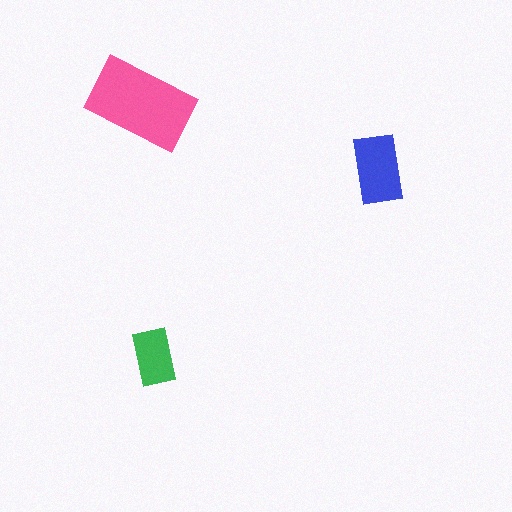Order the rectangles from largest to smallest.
the pink one, the blue one, the green one.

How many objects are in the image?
There are 3 objects in the image.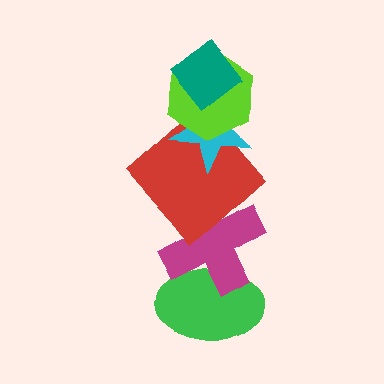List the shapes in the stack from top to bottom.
From top to bottom: the teal diamond, the lime hexagon, the cyan star, the red diamond, the magenta cross, the green ellipse.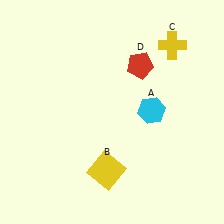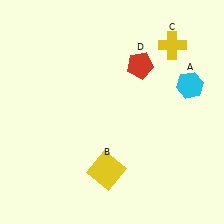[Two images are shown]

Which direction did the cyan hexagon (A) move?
The cyan hexagon (A) moved right.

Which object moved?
The cyan hexagon (A) moved right.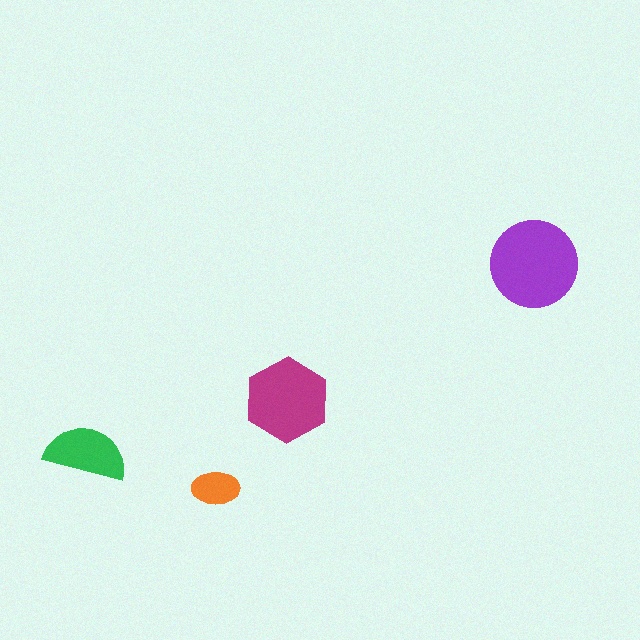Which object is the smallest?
The orange ellipse.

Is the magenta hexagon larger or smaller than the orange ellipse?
Larger.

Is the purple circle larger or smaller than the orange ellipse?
Larger.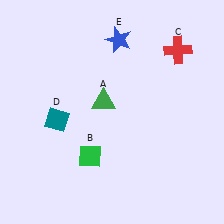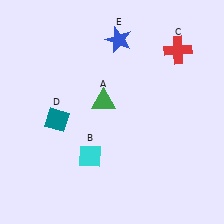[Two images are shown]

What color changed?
The diamond (B) changed from green in Image 1 to cyan in Image 2.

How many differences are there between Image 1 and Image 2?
There is 1 difference between the two images.